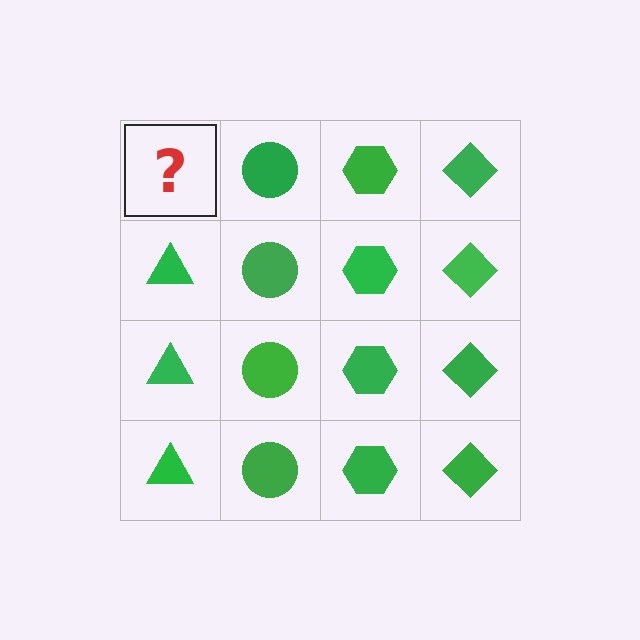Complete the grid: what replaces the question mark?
The question mark should be replaced with a green triangle.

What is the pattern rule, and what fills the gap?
The rule is that each column has a consistent shape. The gap should be filled with a green triangle.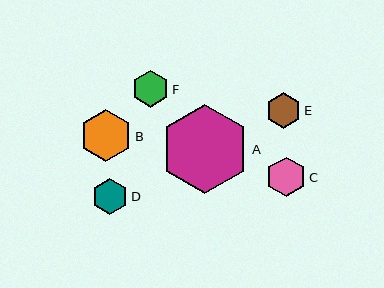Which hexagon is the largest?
Hexagon A is the largest with a size of approximately 89 pixels.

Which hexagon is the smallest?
Hexagon E is the smallest with a size of approximately 35 pixels.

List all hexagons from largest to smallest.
From largest to smallest: A, B, C, F, D, E.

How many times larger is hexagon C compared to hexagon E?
Hexagon C is approximately 1.1 times the size of hexagon E.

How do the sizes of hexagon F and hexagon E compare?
Hexagon F and hexagon E are approximately the same size.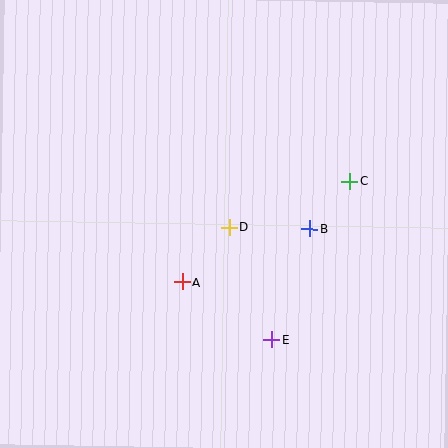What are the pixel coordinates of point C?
Point C is at (350, 182).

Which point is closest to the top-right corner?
Point C is closest to the top-right corner.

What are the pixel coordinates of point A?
Point A is at (182, 282).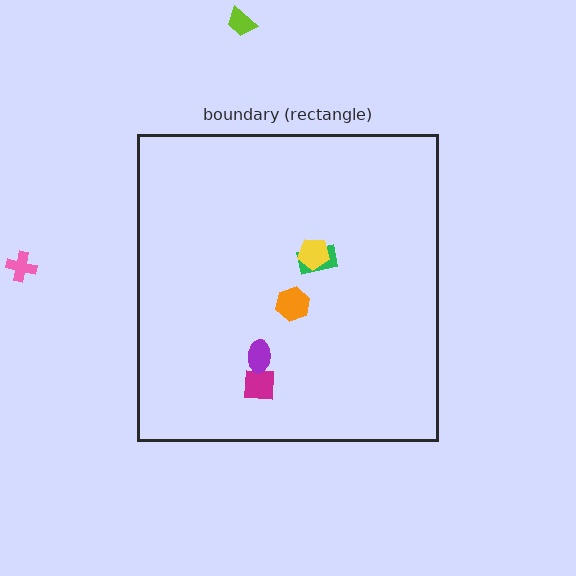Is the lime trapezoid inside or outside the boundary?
Outside.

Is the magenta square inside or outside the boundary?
Inside.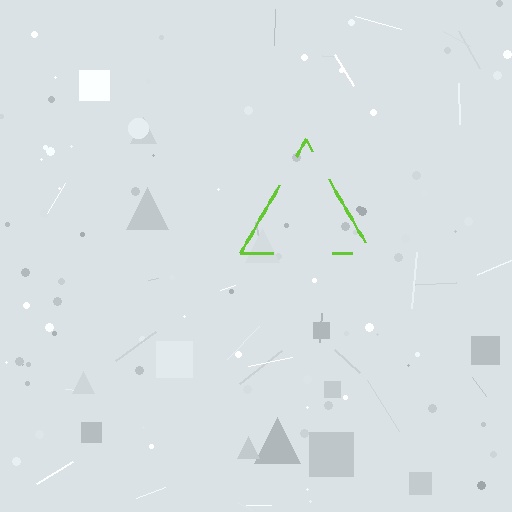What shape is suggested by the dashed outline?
The dashed outline suggests a triangle.